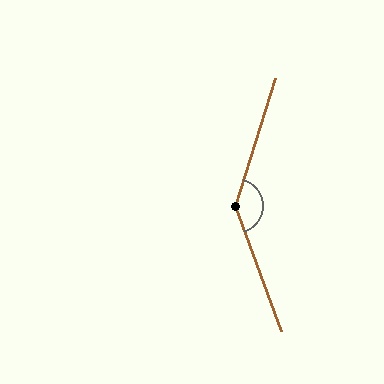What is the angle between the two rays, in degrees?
Approximately 142 degrees.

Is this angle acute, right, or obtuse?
It is obtuse.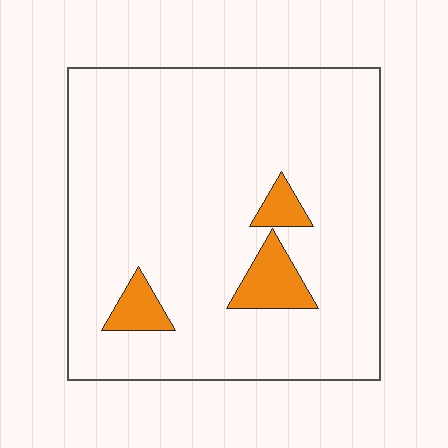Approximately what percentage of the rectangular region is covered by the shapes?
Approximately 10%.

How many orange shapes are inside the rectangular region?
3.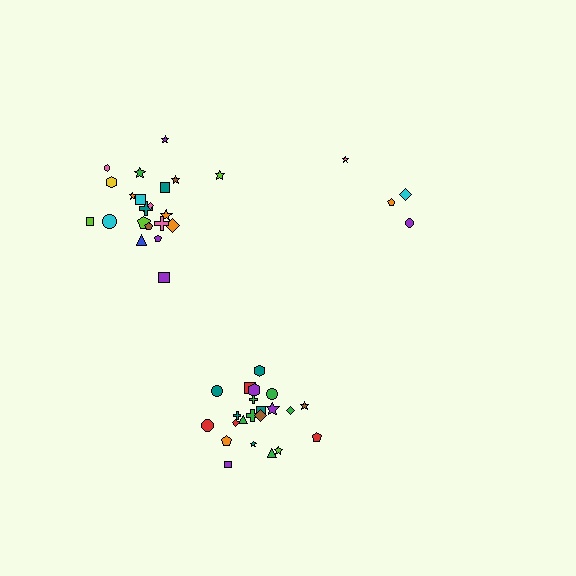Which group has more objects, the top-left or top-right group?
The top-left group.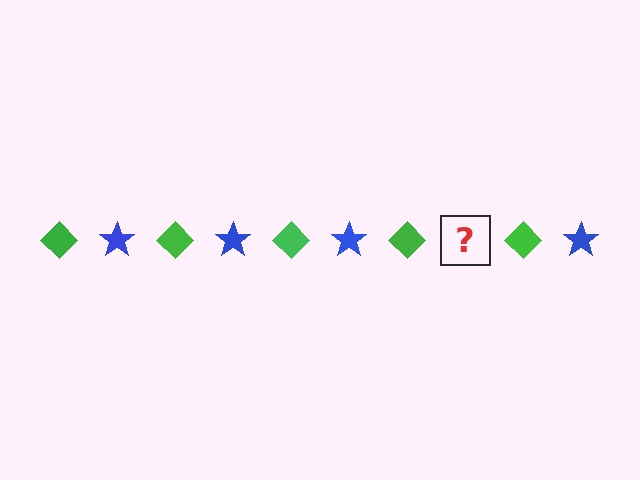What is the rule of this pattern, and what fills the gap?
The rule is that the pattern alternates between green diamond and blue star. The gap should be filled with a blue star.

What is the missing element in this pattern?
The missing element is a blue star.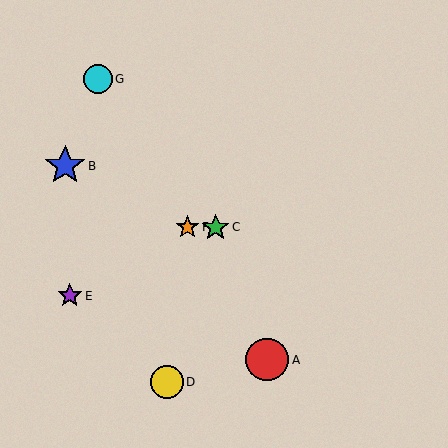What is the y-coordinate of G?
Object G is at y≈79.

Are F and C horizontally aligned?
Yes, both are at y≈227.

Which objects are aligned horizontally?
Objects C, F are aligned horizontally.